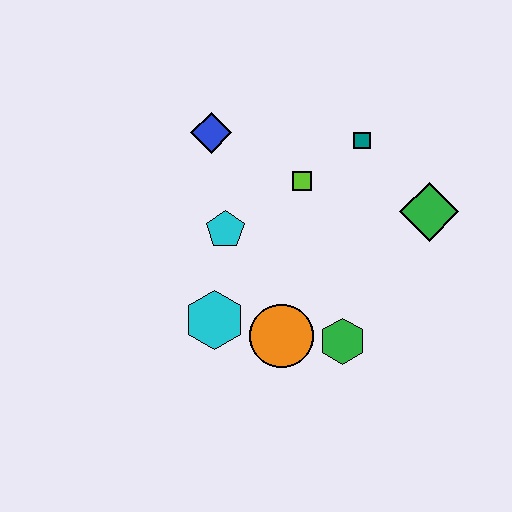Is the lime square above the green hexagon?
Yes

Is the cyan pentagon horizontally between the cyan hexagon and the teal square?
Yes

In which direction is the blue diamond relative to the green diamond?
The blue diamond is to the left of the green diamond.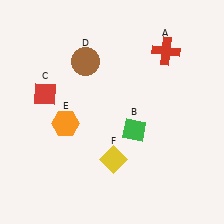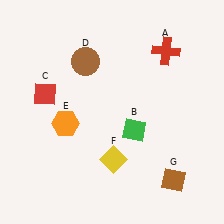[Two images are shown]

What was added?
A brown diamond (G) was added in Image 2.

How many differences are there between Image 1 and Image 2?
There is 1 difference between the two images.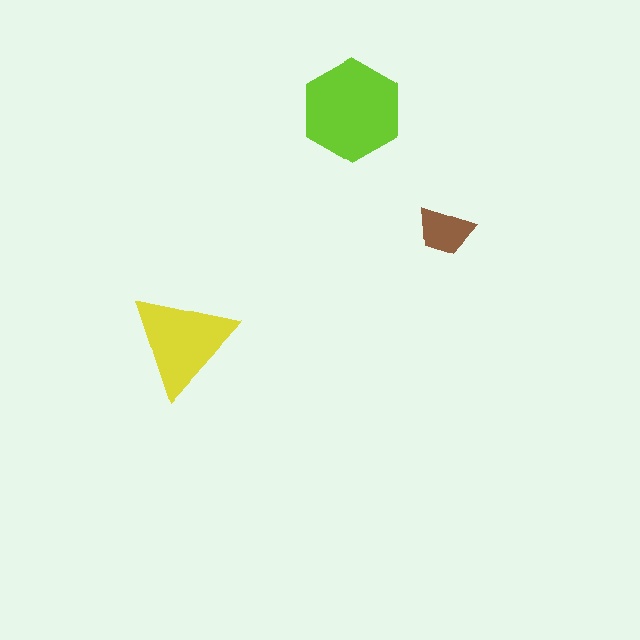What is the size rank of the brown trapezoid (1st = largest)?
3rd.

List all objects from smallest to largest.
The brown trapezoid, the yellow triangle, the lime hexagon.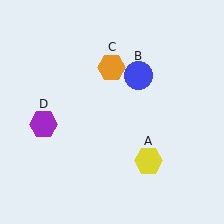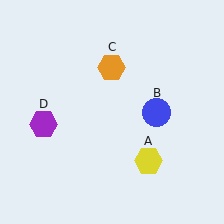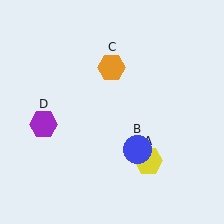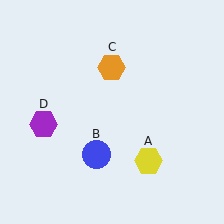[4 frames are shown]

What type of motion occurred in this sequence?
The blue circle (object B) rotated clockwise around the center of the scene.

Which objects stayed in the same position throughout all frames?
Yellow hexagon (object A) and orange hexagon (object C) and purple hexagon (object D) remained stationary.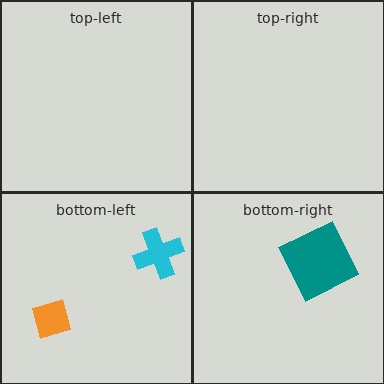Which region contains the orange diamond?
The bottom-left region.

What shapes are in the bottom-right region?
The teal square.